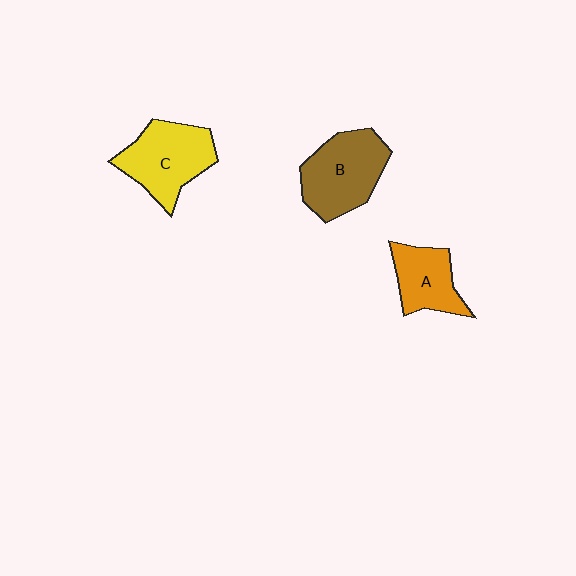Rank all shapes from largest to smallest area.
From largest to smallest: B (brown), C (yellow), A (orange).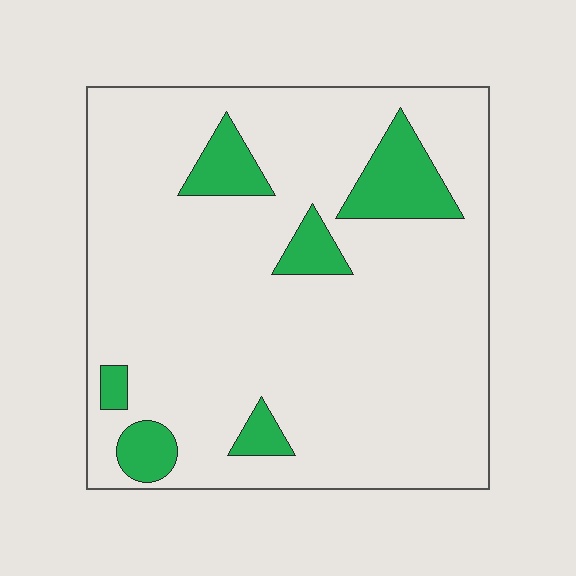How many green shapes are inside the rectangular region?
6.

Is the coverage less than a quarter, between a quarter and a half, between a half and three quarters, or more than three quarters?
Less than a quarter.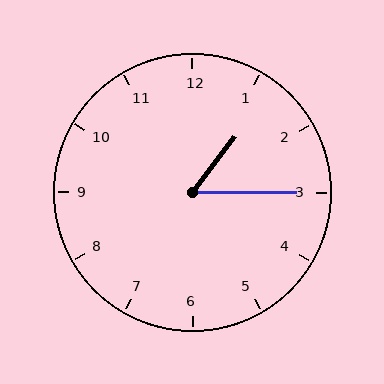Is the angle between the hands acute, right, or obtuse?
It is acute.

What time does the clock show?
1:15.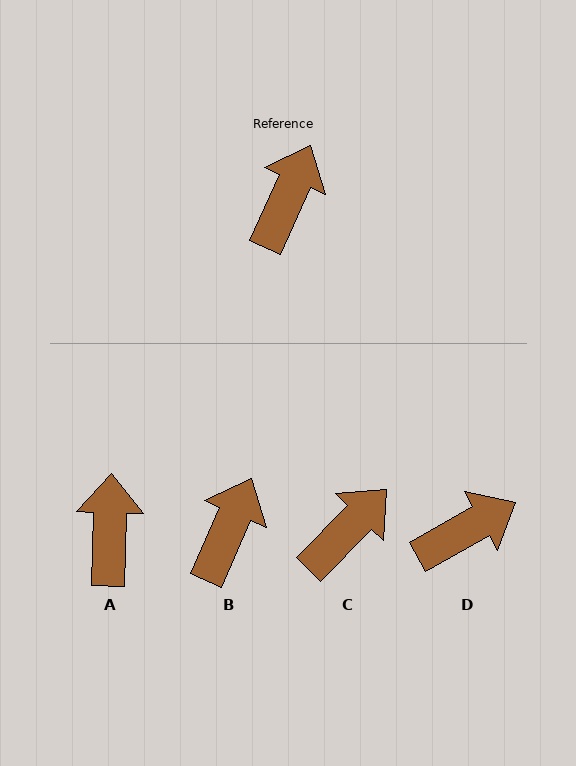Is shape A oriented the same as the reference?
No, it is off by about 22 degrees.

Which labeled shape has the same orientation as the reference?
B.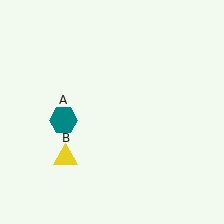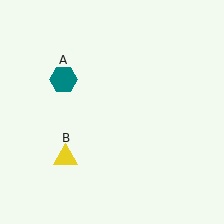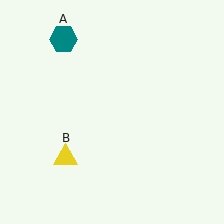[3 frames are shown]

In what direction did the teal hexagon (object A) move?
The teal hexagon (object A) moved up.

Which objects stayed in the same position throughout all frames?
Yellow triangle (object B) remained stationary.